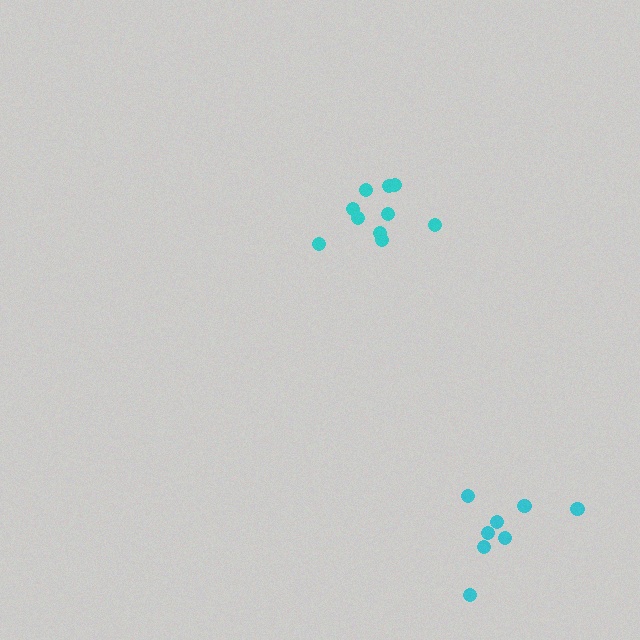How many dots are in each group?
Group 1: 10 dots, Group 2: 8 dots (18 total).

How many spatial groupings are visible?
There are 2 spatial groupings.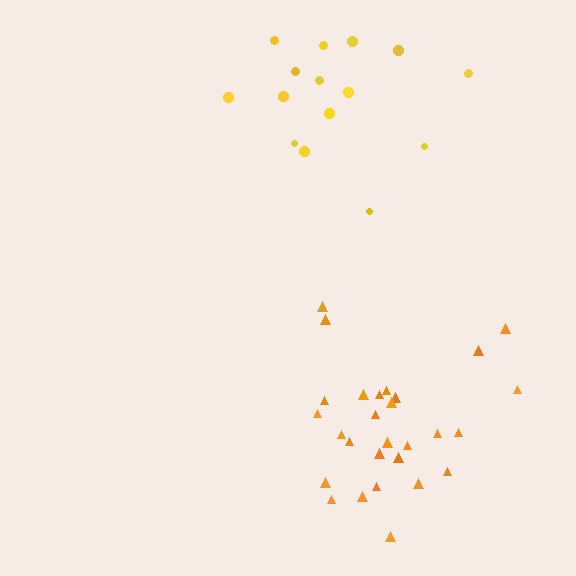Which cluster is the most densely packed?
Orange.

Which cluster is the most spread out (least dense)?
Yellow.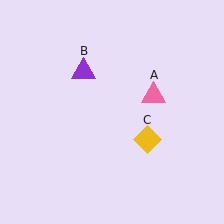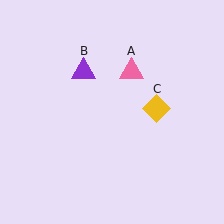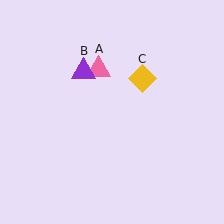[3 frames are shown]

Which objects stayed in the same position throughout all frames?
Purple triangle (object B) remained stationary.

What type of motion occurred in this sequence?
The pink triangle (object A), yellow diamond (object C) rotated counterclockwise around the center of the scene.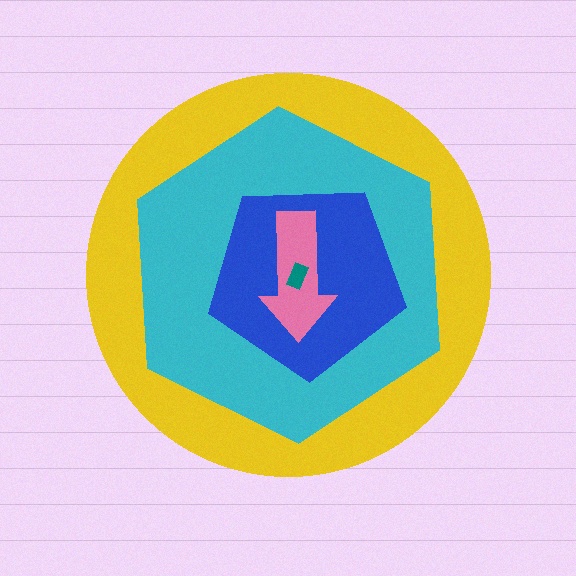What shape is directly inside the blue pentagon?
The pink arrow.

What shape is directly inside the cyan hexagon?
The blue pentagon.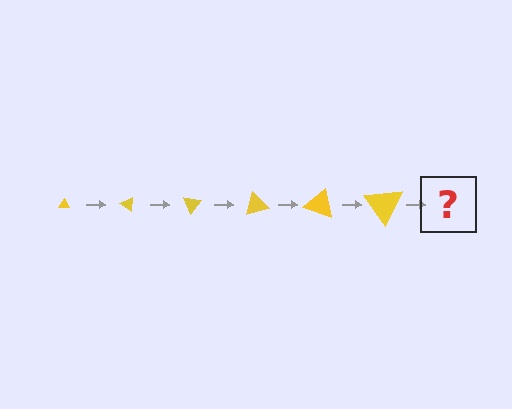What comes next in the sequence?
The next element should be a triangle, larger than the previous one and rotated 210 degrees from the start.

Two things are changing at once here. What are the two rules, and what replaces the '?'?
The two rules are that the triangle grows larger each step and it rotates 35 degrees each step. The '?' should be a triangle, larger than the previous one and rotated 210 degrees from the start.